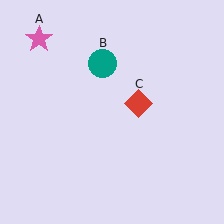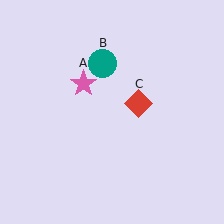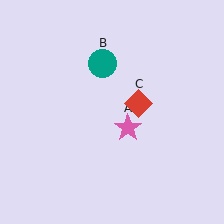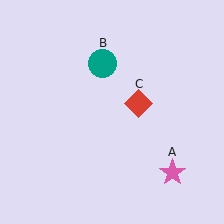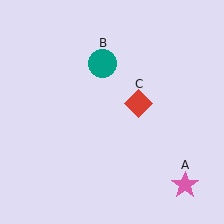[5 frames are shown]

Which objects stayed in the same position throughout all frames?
Teal circle (object B) and red diamond (object C) remained stationary.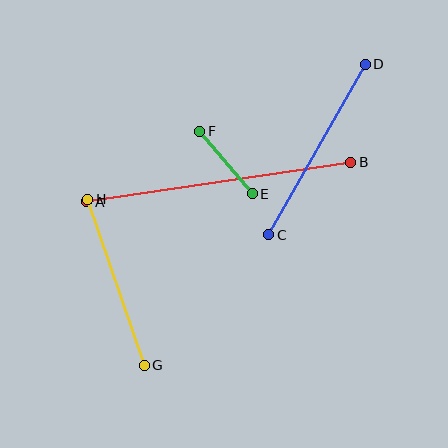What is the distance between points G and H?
The distance is approximately 175 pixels.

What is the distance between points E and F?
The distance is approximately 82 pixels.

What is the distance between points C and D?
The distance is approximately 196 pixels.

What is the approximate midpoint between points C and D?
The midpoint is at approximately (317, 149) pixels.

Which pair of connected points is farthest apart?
Points A and B are farthest apart.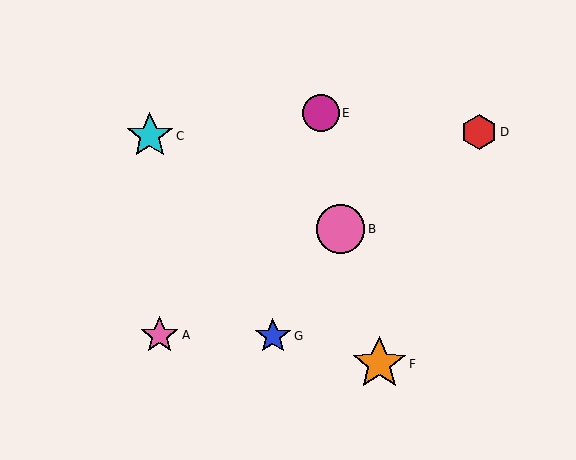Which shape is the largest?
The orange star (labeled F) is the largest.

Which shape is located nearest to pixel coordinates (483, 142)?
The red hexagon (labeled D) at (479, 132) is nearest to that location.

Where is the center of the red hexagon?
The center of the red hexagon is at (479, 132).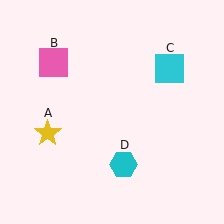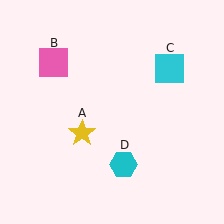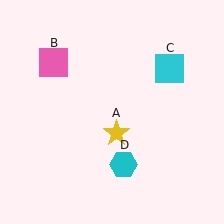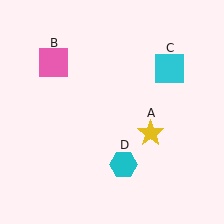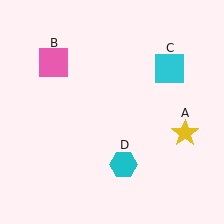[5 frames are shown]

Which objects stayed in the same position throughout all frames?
Pink square (object B) and cyan square (object C) and cyan hexagon (object D) remained stationary.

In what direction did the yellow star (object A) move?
The yellow star (object A) moved right.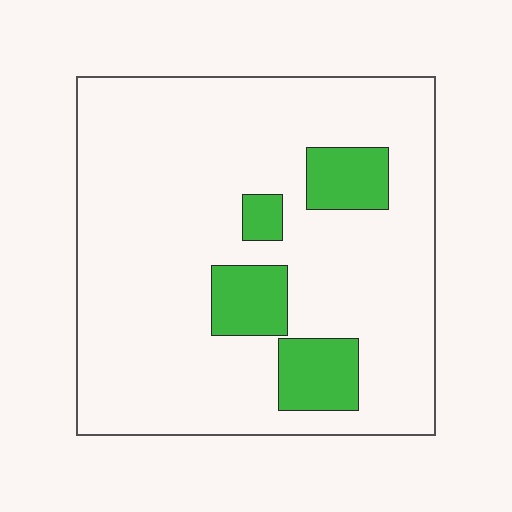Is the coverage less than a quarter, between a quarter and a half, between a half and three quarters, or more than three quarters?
Less than a quarter.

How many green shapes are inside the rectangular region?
4.